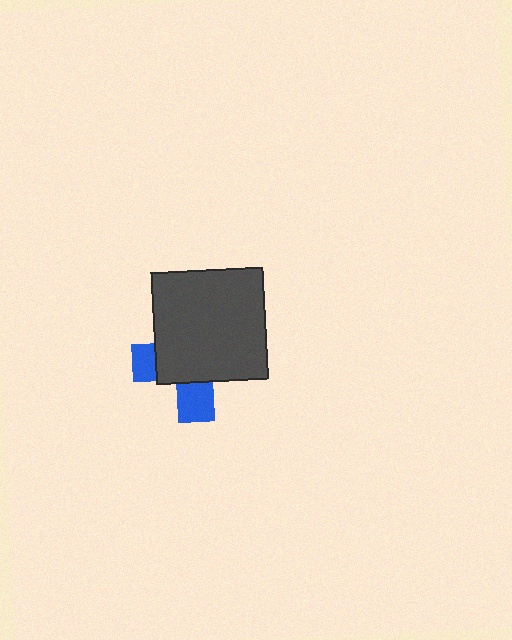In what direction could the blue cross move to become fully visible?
The blue cross could move down. That would shift it out from behind the dark gray square entirely.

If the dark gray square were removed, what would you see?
You would see the complete blue cross.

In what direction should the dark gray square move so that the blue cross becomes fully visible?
The dark gray square should move up. That is the shortest direction to clear the overlap and leave the blue cross fully visible.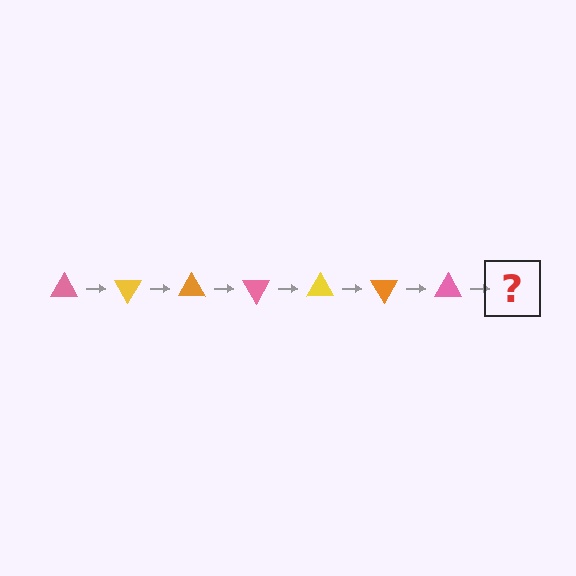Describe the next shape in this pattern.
It should be a yellow triangle, rotated 420 degrees from the start.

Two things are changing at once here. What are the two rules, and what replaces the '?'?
The two rules are that it rotates 60 degrees each step and the color cycles through pink, yellow, and orange. The '?' should be a yellow triangle, rotated 420 degrees from the start.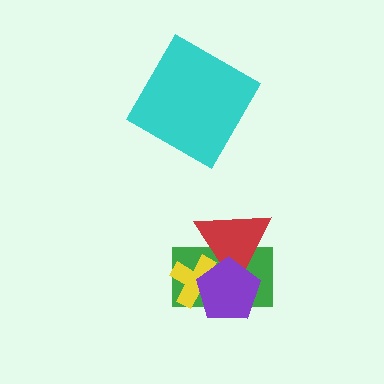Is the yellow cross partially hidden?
Yes, it is partially covered by another shape.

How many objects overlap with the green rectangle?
3 objects overlap with the green rectangle.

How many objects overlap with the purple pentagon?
3 objects overlap with the purple pentagon.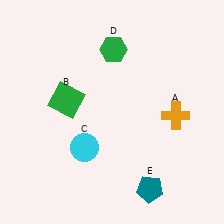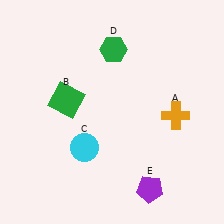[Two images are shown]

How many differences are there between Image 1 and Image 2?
There is 1 difference between the two images.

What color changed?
The pentagon (E) changed from teal in Image 1 to purple in Image 2.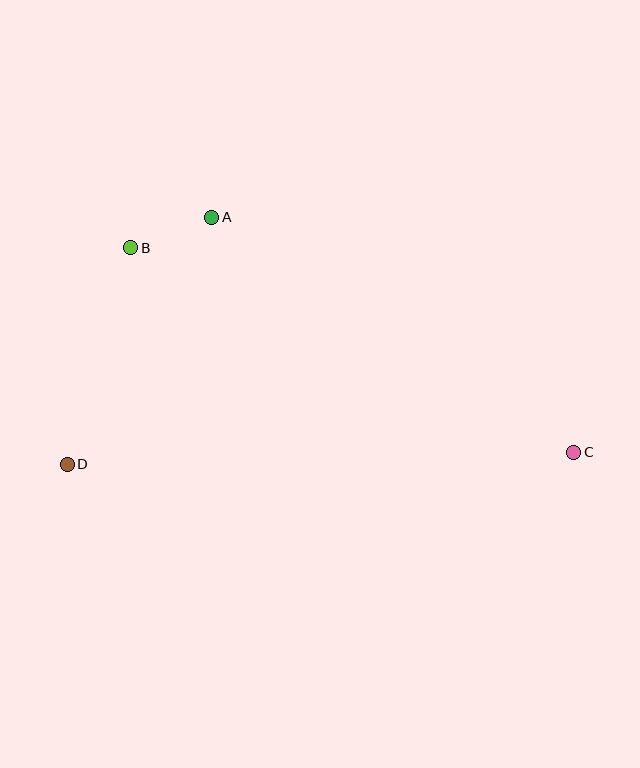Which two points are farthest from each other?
Points C and D are farthest from each other.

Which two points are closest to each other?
Points A and B are closest to each other.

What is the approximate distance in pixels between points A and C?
The distance between A and C is approximately 432 pixels.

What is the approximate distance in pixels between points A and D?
The distance between A and D is approximately 286 pixels.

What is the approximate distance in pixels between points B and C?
The distance between B and C is approximately 488 pixels.